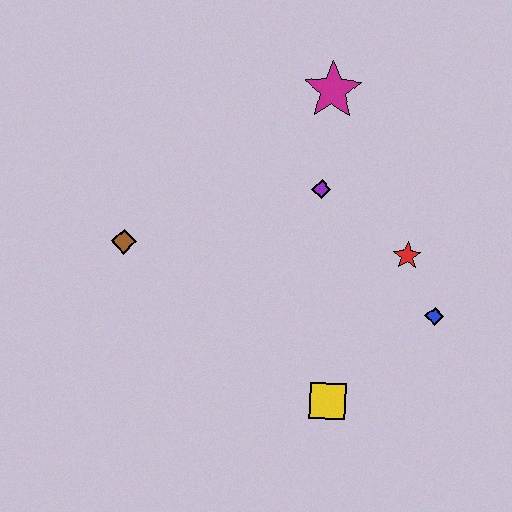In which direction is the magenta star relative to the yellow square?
The magenta star is above the yellow square.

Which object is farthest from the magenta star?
The yellow square is farthest from the magenta star.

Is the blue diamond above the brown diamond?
No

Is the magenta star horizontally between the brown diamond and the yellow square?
Yes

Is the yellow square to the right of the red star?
No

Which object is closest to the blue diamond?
The red star is closest to the blue diamond.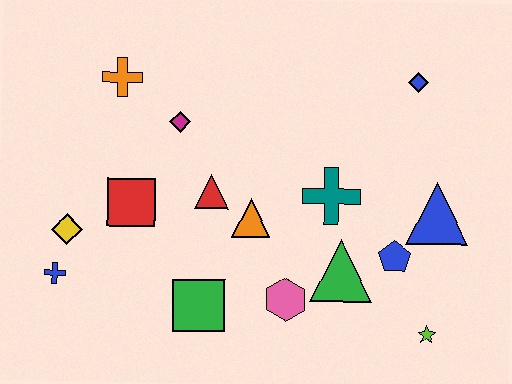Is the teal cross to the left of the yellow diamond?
No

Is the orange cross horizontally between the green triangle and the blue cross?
Yes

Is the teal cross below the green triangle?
No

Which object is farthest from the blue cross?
The blue diamond is farthest from the blue cross.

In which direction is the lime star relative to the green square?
The lime star is to the right of the green square.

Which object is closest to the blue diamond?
The blue triangle is closest to the blue diamond.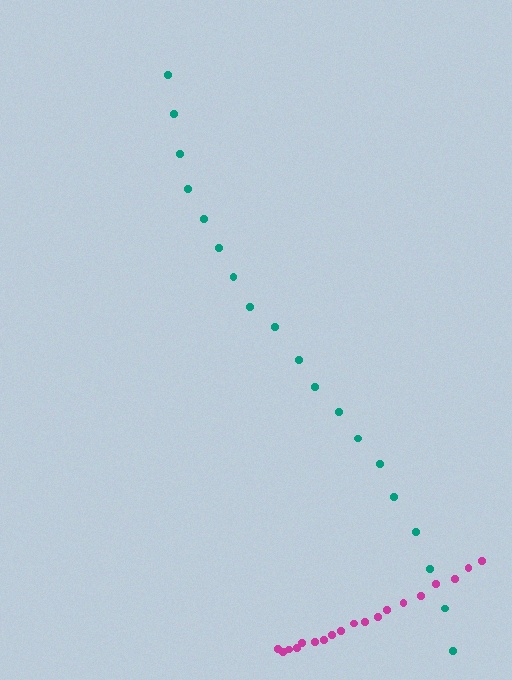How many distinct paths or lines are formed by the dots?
There are 2 distinct paths.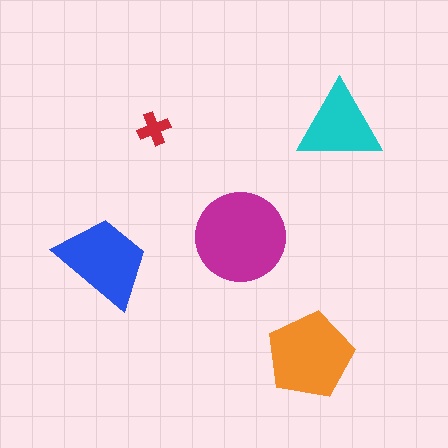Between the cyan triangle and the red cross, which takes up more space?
The cyan triangle.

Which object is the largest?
The magenta circle.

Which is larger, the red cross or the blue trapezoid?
The blue trapezoid.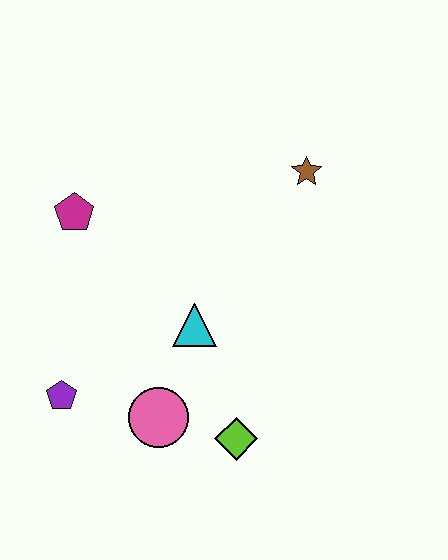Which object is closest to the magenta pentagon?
The cyan triangle is closest to the magenta pentagon.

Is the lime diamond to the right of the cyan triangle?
Yes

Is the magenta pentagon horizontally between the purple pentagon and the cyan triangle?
Yes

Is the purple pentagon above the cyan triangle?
No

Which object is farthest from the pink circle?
The brown star is farthest from the pink circle.